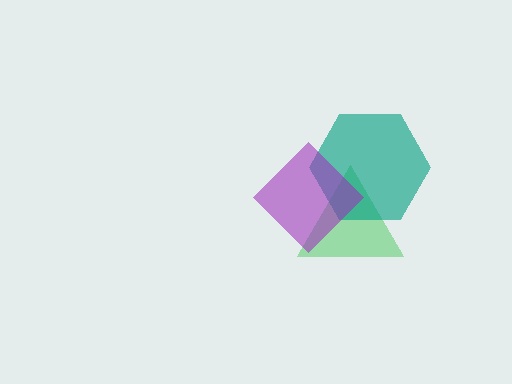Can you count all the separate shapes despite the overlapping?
Yes, there are 3 separate shapes.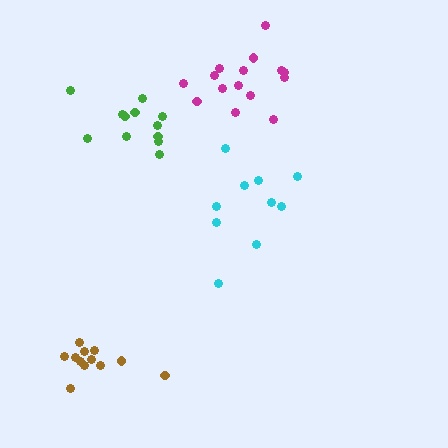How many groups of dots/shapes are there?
There are 4 groups.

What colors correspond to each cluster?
The clusters are colored: magenta, cyan, green, brown.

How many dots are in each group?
Group 1: 15 dots, Group 2: 10 dots, Group 3: 12 dots, Group 4: 12 dots (49 total).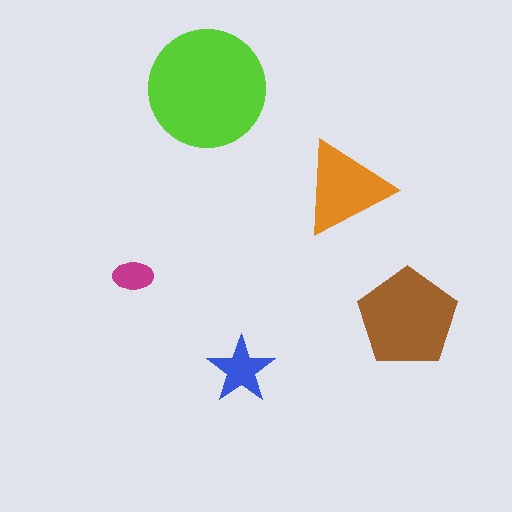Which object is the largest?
The lime circle.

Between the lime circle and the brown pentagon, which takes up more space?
The lime circle.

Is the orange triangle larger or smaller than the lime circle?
Smaller.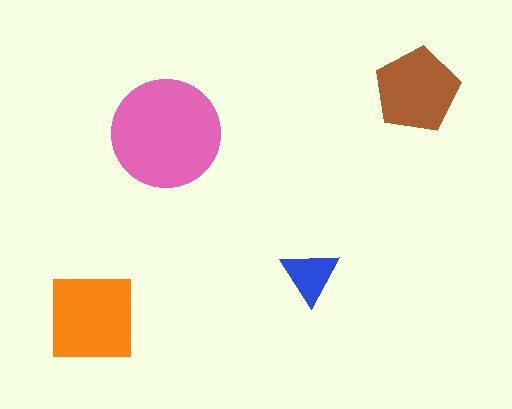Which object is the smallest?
The blue triangle.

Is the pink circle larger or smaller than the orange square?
Larger.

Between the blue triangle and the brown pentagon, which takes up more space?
The brown pentagon.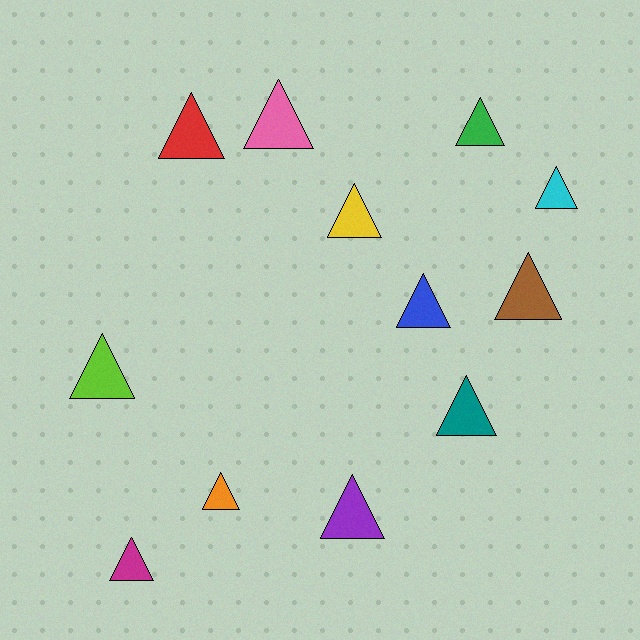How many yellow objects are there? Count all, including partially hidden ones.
There is 1 yellow object.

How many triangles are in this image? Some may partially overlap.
There are 12 triangles.